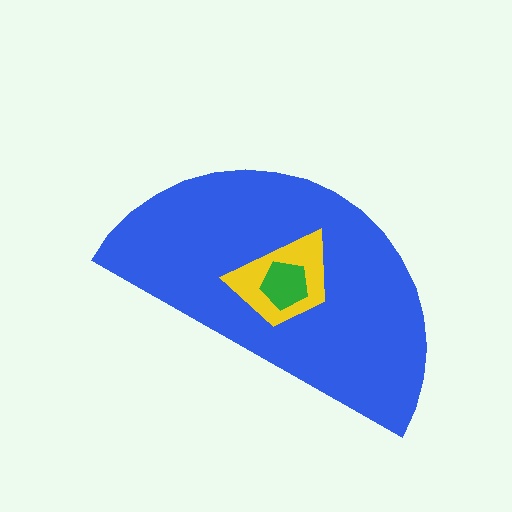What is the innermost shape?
The green pentagon.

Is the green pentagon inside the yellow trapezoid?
Yes.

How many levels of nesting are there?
3.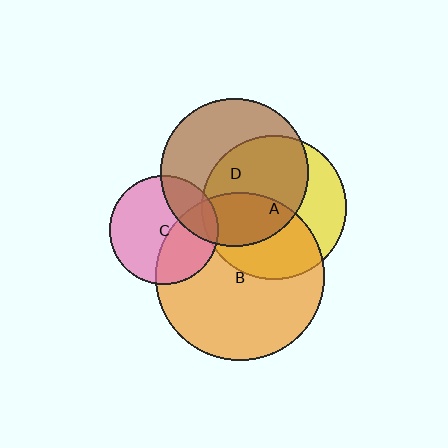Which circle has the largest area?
Circle B (orange).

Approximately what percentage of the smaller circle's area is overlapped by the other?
Approximately 25%.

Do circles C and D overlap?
Yes.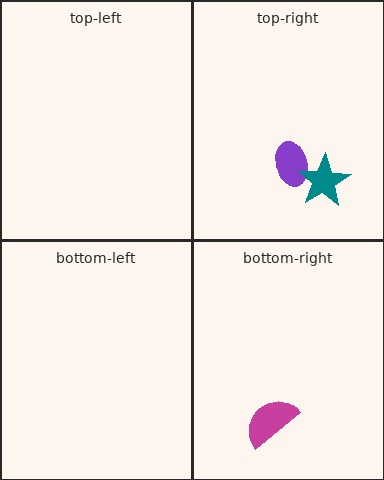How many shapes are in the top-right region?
2.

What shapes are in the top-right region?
The purple ellipse, the teal star.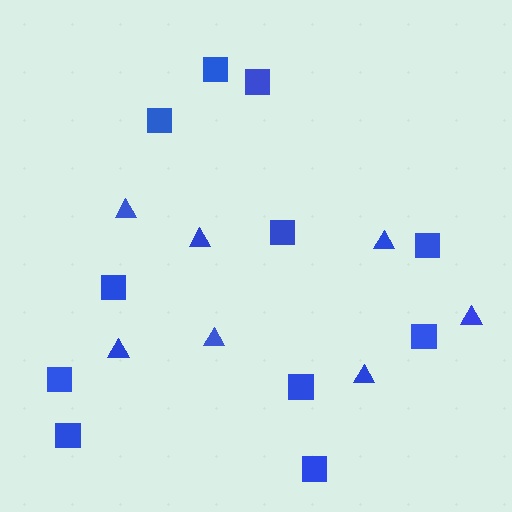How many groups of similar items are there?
There are 2 groups: one group of triangles (7) and one group of squares (11).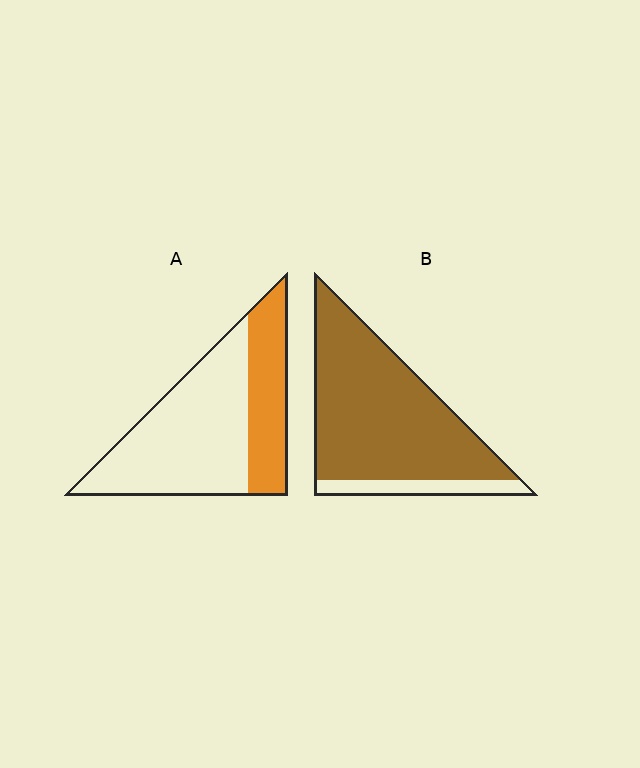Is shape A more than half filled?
No.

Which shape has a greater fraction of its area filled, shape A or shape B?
Shape B.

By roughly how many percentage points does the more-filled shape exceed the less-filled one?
By roughly 55 percentage points (B over A).